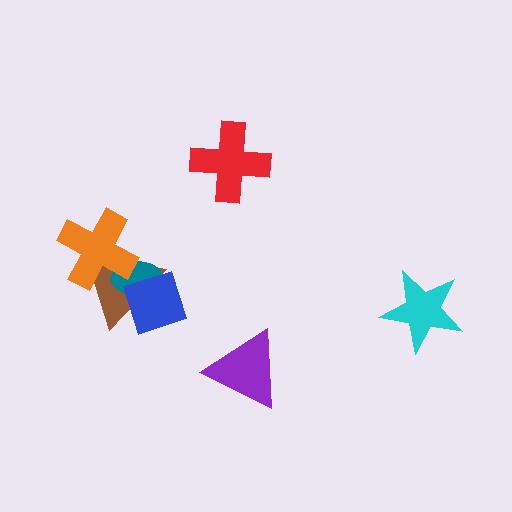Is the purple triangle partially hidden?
No, no other shape covers it.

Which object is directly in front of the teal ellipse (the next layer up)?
The blue diamond is directly in front of the teal ellipse.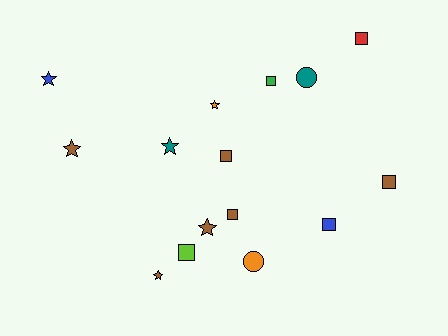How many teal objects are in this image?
There are 2 teal objects.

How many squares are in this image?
There are 7 squares.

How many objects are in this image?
There are 15 objects.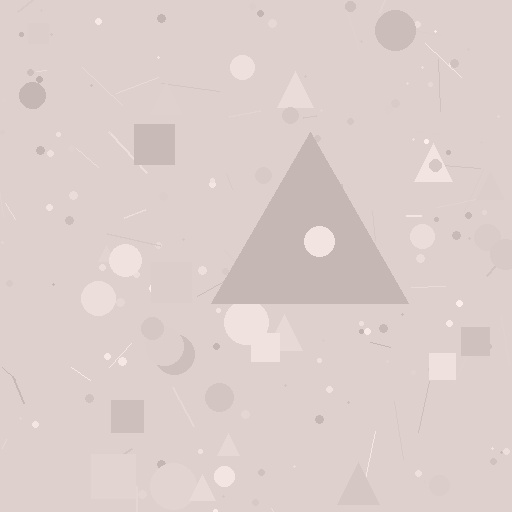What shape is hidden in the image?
A triangle is hidden in the image.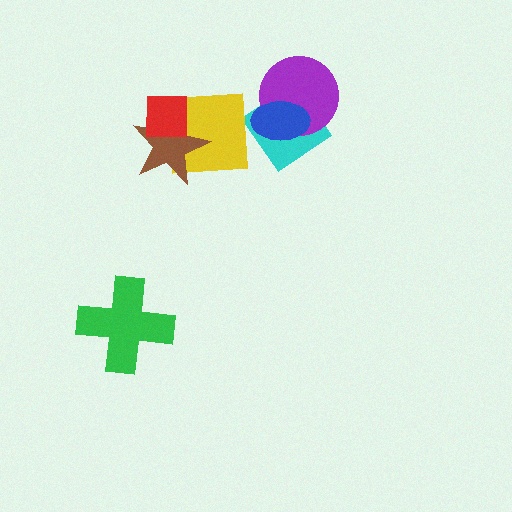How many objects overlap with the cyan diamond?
2 objects overlap with the cyan diamond.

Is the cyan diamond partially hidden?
Yes, it is partially covered by another shape.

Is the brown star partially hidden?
Yes, it is partially covered by another shape.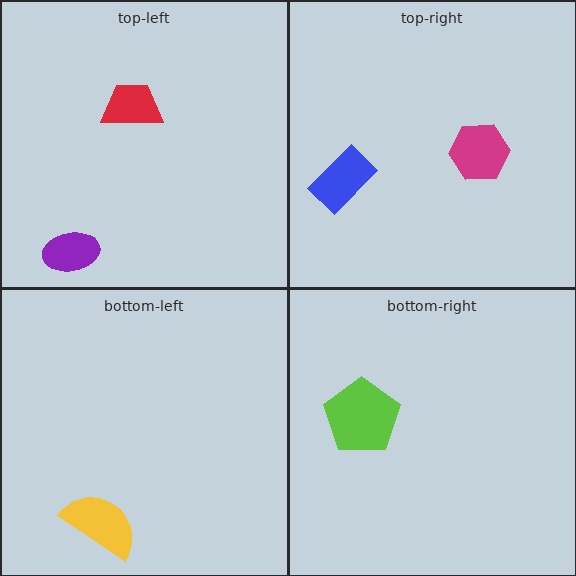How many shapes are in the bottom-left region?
1.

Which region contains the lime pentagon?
The bottom-right region.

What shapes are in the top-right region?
The blue rectangle, the magenta hexagon.